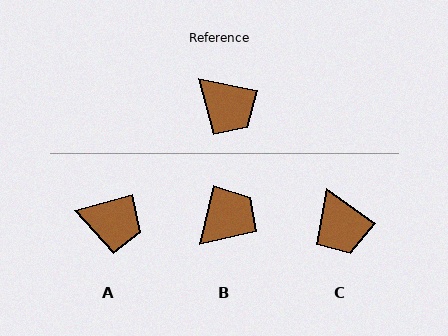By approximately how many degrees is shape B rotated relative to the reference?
Approximately 87 degrees counter-clockwise.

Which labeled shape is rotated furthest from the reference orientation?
B, about 87 degrees away.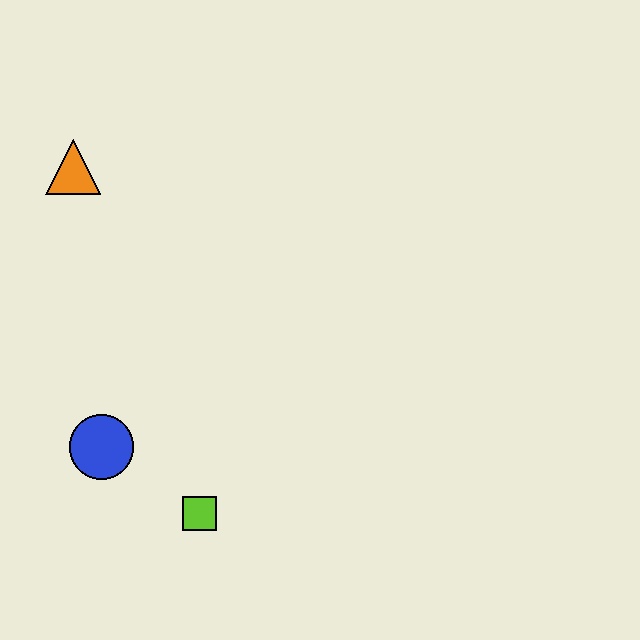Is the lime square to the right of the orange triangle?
Yes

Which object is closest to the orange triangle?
The blue circle is closest to the orange triangle.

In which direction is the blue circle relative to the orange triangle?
The blue circle is below the orange triangle.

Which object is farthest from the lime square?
The orange triangle is farthest from the lime square.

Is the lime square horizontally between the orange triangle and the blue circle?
No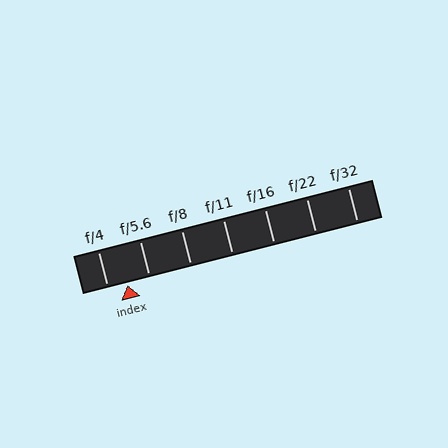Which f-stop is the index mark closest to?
The index mark is closest to f/4.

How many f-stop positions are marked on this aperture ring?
There are 7 f-stop positions marked.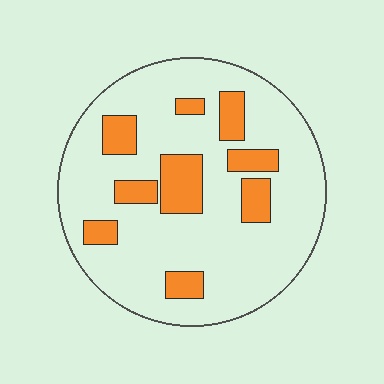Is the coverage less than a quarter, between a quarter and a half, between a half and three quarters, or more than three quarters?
Less than a quarter.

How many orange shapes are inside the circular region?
9.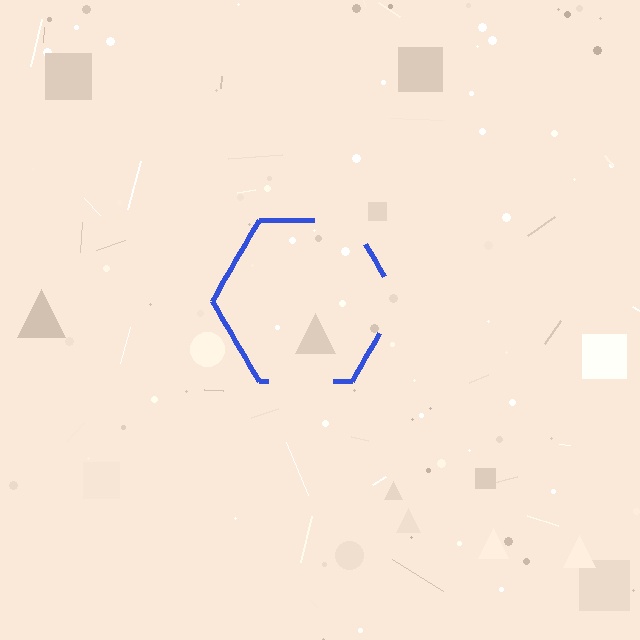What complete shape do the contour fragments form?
The contour fragments form a hexagon.